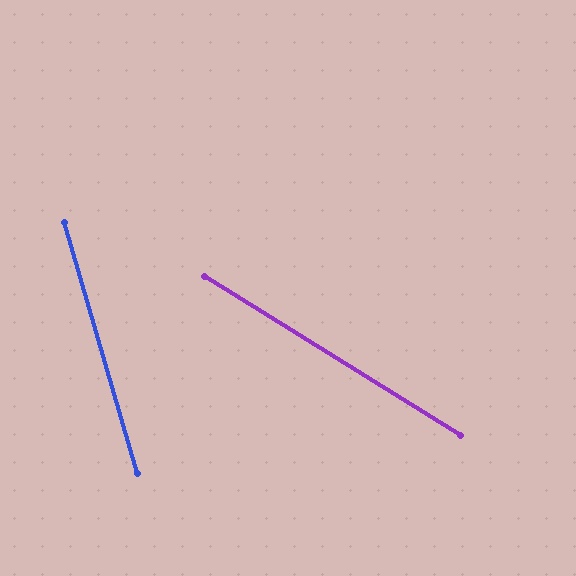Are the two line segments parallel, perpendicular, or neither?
Neither parallel nor perpendicular — they differ by about 42°.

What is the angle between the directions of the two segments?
Approximately 42 degrees.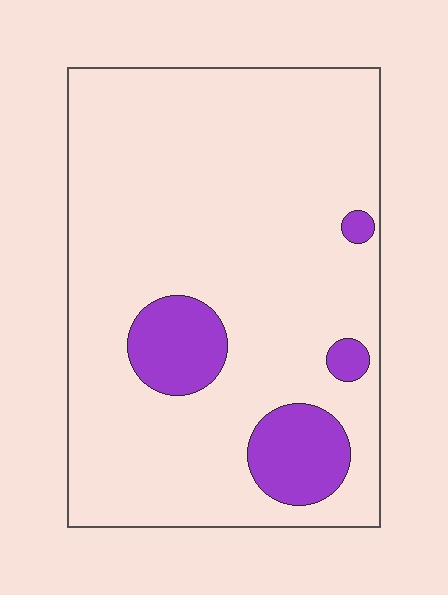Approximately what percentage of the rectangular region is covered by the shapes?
Approximately 15%.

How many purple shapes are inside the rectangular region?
4.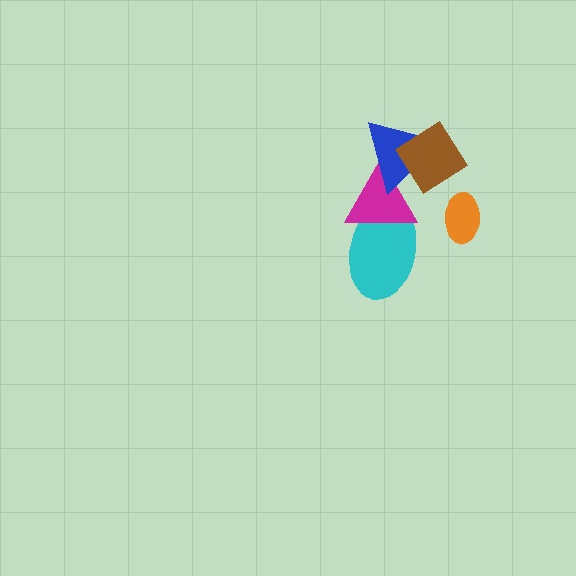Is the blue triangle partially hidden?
Yes, it is partially covered by another shape.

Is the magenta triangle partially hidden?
Yes, it is partially covered by another shape.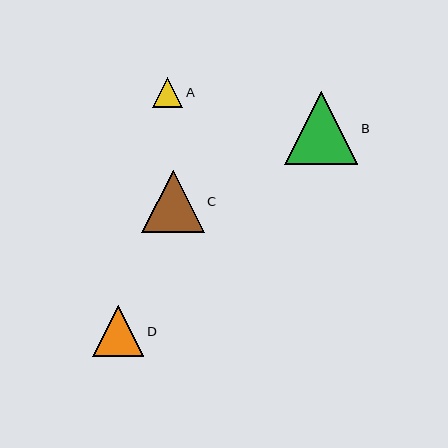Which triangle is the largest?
Triangle B is the largest with a size of approximately 73 pixels.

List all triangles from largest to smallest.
From largest to smallest: B, C, D, A.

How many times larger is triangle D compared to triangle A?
Triangle D is approximately 1.7 times the size of triangle A.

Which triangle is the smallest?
Triangle A is the smallest with a size of approximately 31 pixels.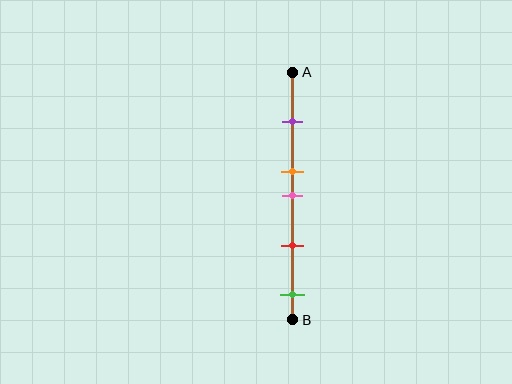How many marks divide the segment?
There are 5 marks dividing the segment.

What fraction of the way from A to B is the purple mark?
The purple mark is approximately 20% (0.2) of the way from A to B.